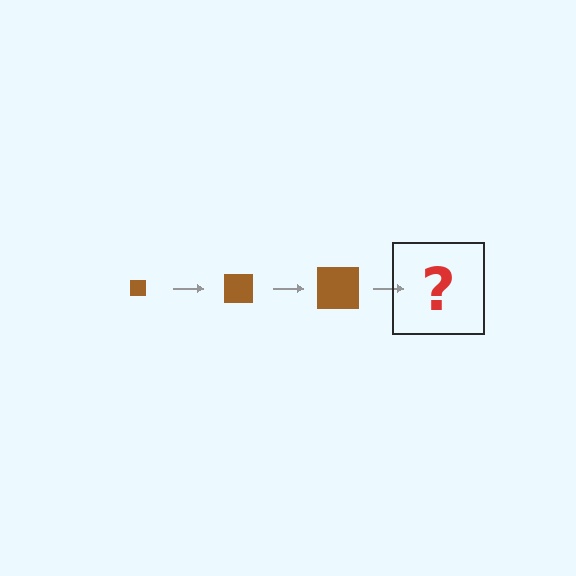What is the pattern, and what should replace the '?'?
The pattern is that the square gets progressively larger each step. The '?' should be a brown square, larger than the previous one.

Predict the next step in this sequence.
The next step is a brown square, larger than the previous one.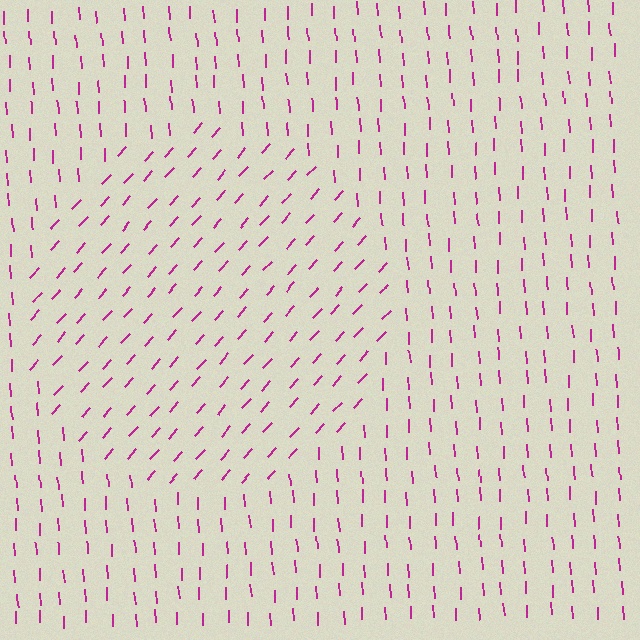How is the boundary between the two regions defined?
The boundary is defined purely by a change in line orientation (approximately 45 degrees difference). All lines are the same color and thickness.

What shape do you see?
I see a circle.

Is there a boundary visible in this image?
Yes, there is a texture boundary formed by a change in line orientation.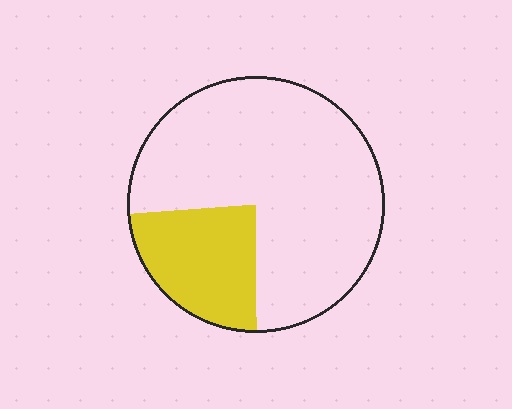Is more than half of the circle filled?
No.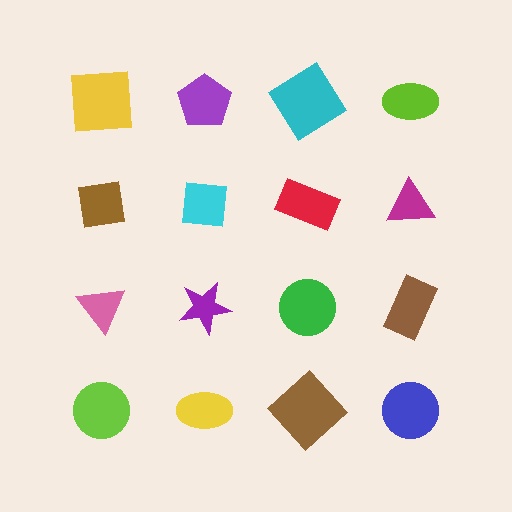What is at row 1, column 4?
A lime ellipse.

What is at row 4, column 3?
A brown diamond.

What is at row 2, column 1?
A brown square.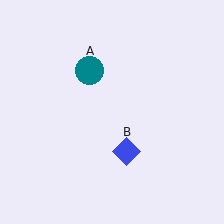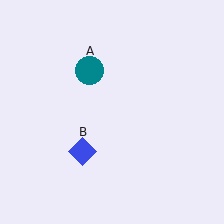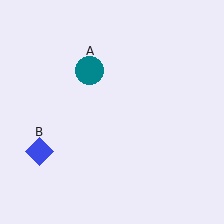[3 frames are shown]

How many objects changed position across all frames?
1 object changed position: blue diamond (object B).